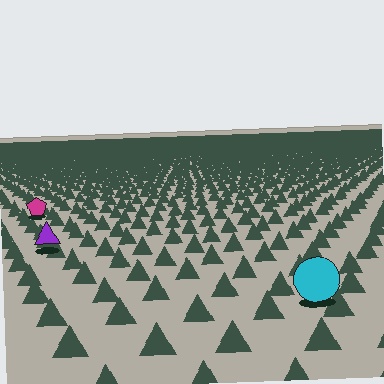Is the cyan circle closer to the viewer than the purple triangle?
Yes. The cyan circle is closer — you can tell from the texture gradient: the ground texture is coarser near it.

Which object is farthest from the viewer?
The magenta pentagon is farthest from the viewer. It appears smaller and the ground texture around it is denser.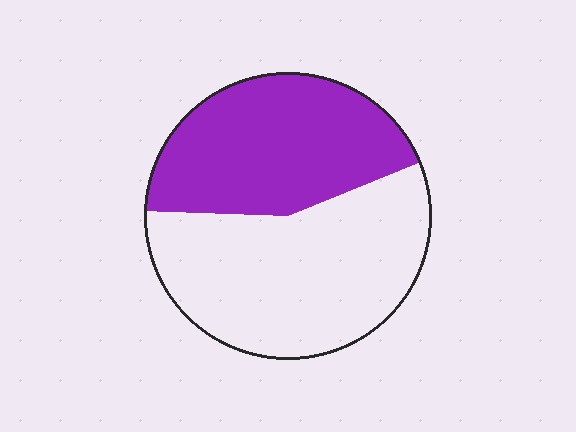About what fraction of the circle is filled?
About two fifths (2/5).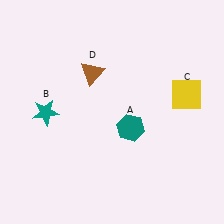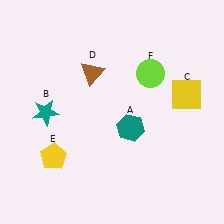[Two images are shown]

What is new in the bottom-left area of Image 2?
A yellow pentagon (E) was added in the bottom-left area of Image 2.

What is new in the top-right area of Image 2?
A lime circle (F) was added in the top-right area of Image 2.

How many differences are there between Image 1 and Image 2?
There are 2 differences between the two images.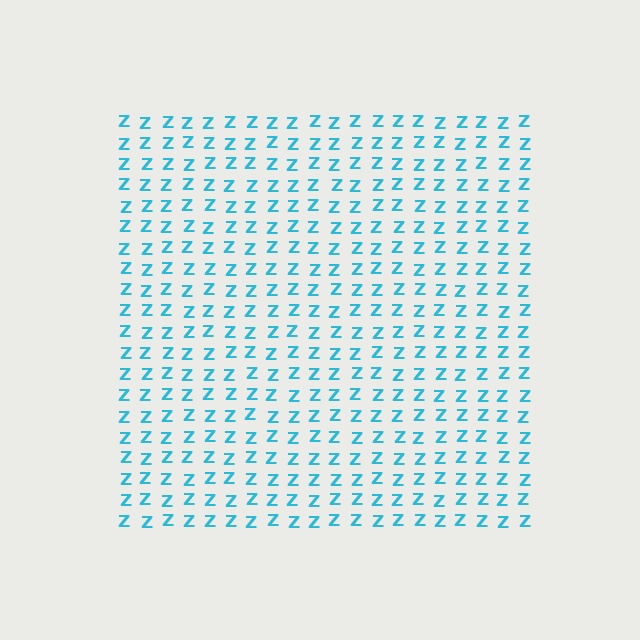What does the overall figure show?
The overall figure shows a square.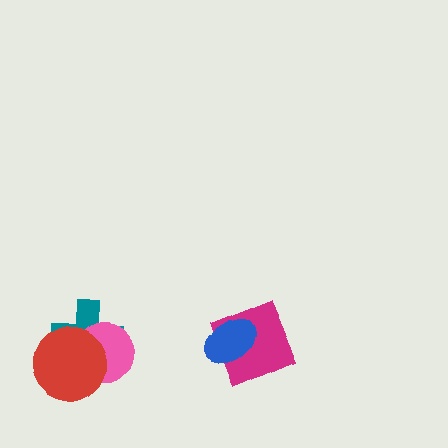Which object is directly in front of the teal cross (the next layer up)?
The pink circle is directly in front of the teal cross.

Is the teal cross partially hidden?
Yes, it is partially covered by another shape.